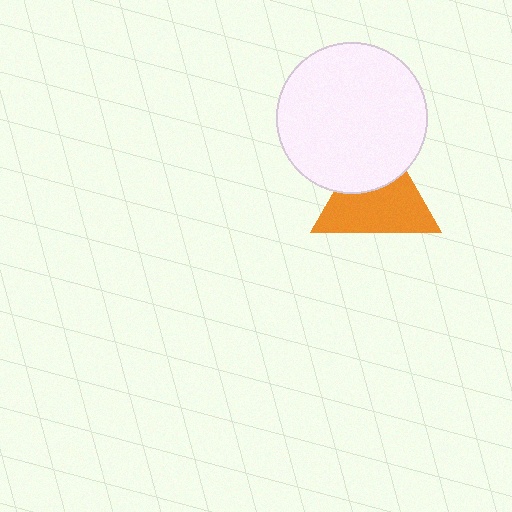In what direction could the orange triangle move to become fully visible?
The orange triangle could move down. That would shift it out from behind the white circle entirely.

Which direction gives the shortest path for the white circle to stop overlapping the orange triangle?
Moving up gives the shortest separation.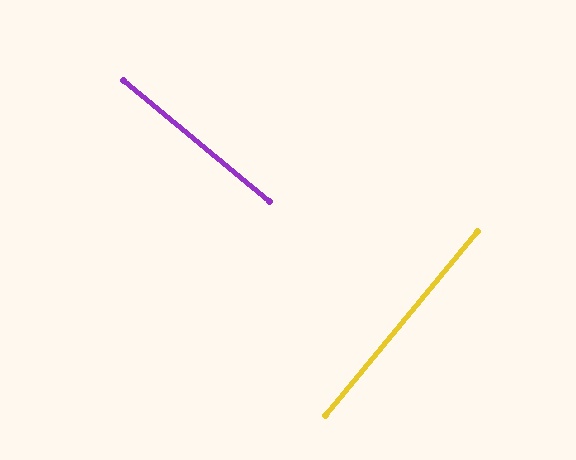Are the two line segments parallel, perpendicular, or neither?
Perpendicular — they meet at approximately 90°.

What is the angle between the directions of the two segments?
Approximately 90 degrees.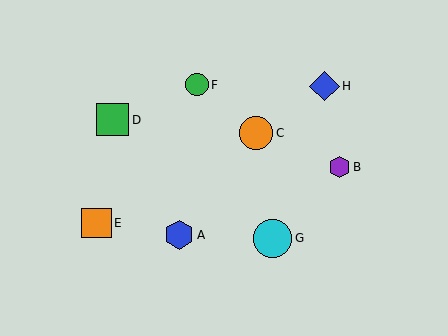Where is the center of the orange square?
The center of the orange square is at (96, 223).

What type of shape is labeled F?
Shape F is a green circle.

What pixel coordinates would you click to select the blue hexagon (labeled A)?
Click at (179, 235) to select the blue hexagon A.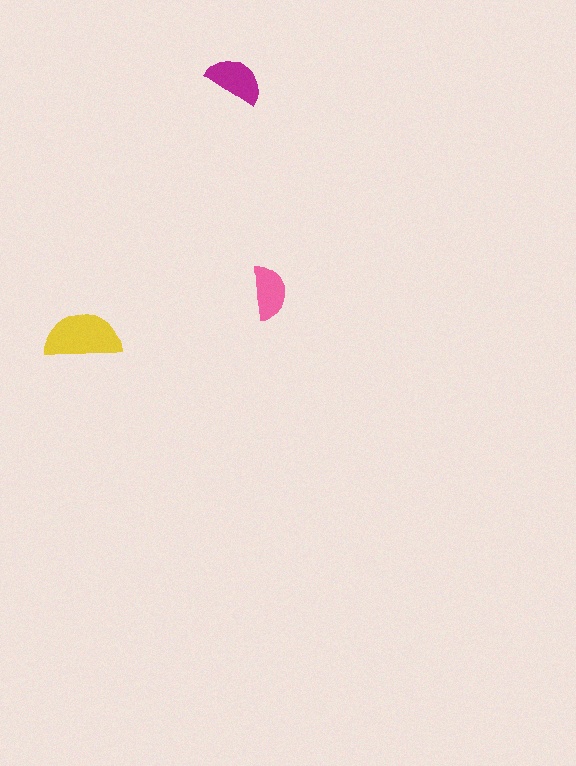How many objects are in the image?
There are 3 objects in the image.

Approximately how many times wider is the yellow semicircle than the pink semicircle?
About 1.5 times wider.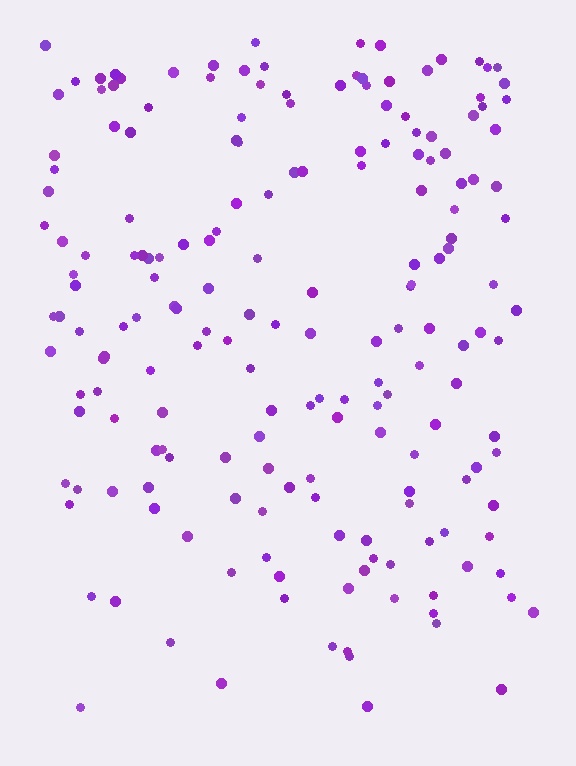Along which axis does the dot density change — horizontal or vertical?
Vertical.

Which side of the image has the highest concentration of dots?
The top.